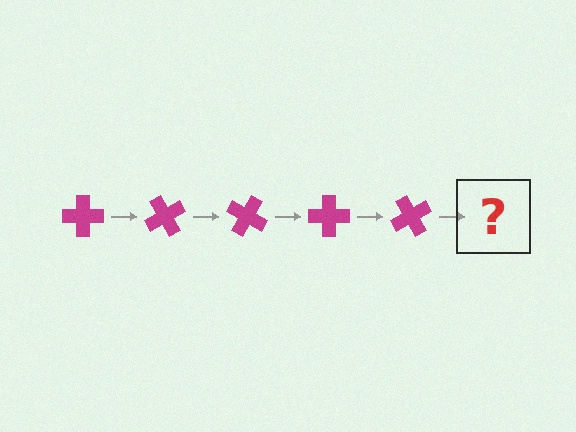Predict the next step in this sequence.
The next step is a magenta cross rotated 300 degrees.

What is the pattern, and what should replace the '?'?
The pattern is that the cross rotates 60 degrees each step. The '?' should be a magenta cross rotated 300 degrees.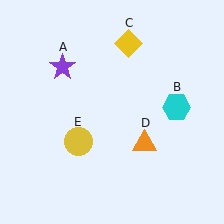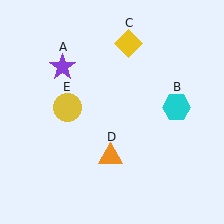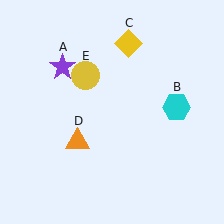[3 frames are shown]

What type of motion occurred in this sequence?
The orange triangle (object D), yellow circle (object E) rotated clockwise around the center of the scene.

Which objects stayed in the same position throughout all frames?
Purple star (object A) and cyan hexagon (object B) and yellow diamond (object C) remained stationary.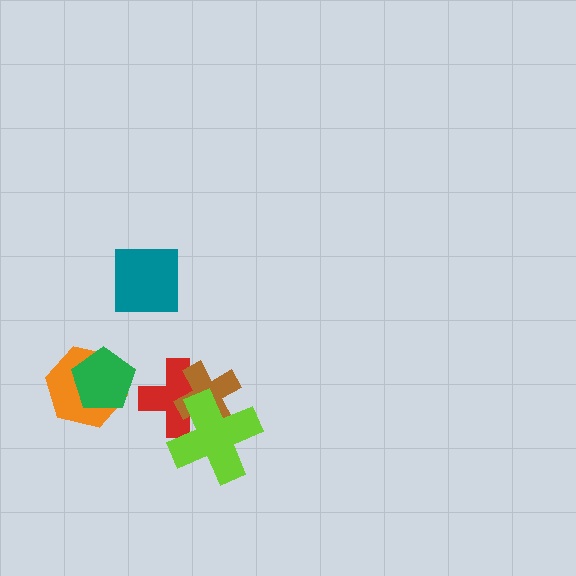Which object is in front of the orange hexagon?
The green pentagon is in front of the orange hexagon.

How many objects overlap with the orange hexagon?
1 object overlaps with the orange hexagon.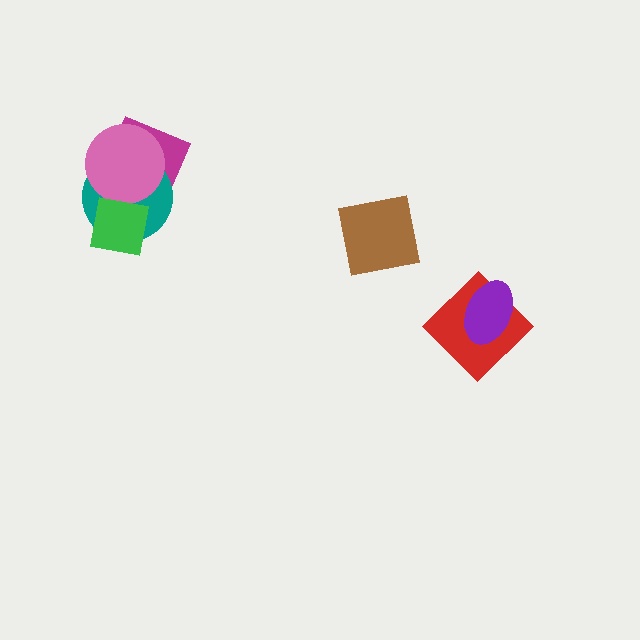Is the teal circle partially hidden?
Yes, it is partially covered by another shape.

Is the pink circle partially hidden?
Yes, it is partially covered by another shape.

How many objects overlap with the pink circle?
3 objects overlap with the pink circle.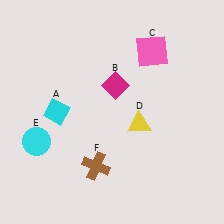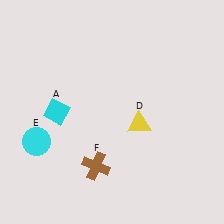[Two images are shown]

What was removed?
The magenta diamond (B), the pink square (C) were removed in Image 2.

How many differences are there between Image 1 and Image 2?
There are 2 differences between the two images.